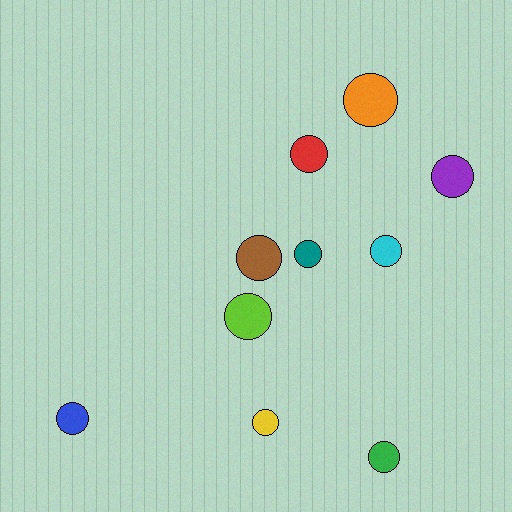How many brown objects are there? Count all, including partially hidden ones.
There is 1 brown object.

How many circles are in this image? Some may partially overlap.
There are 10 circles.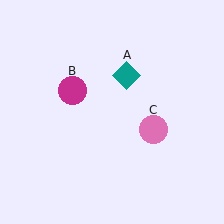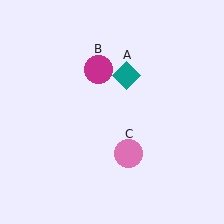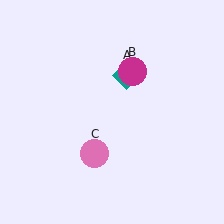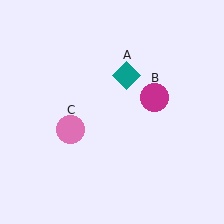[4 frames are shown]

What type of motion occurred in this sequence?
The magenta circle (object B), pink circle (object C) rotated clockwise around the center of the scene.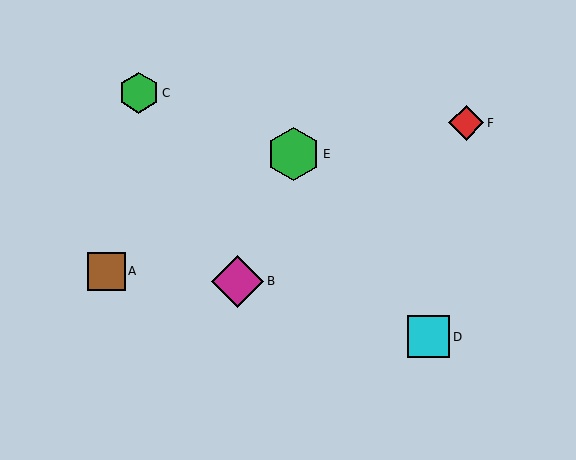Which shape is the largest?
The green hexagon (labeled E) is the largest.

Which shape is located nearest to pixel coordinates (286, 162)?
The green hexagon (labeled E) at (294, 154) is nearest to that location.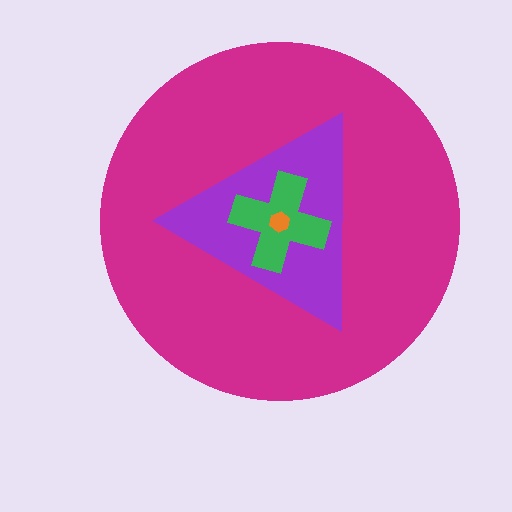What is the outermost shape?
The magenta circle.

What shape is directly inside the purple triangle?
The green cross.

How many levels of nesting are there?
4.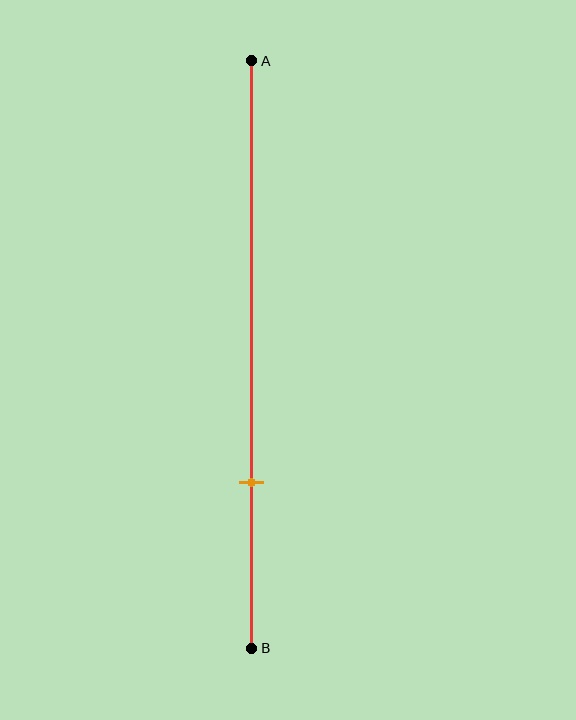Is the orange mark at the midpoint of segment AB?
No, the mark is at about 70% from A, not at the 50% midpoint.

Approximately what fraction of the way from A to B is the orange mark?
The orange mark is approximately 70% of the way from A to B.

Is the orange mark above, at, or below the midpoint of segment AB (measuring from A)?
The orange mark is below the midpoint of segment AB.